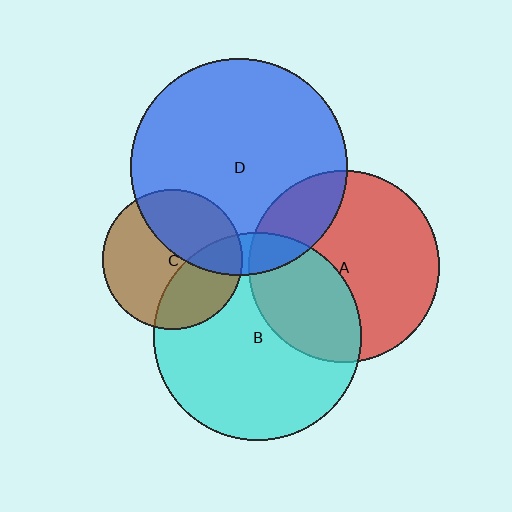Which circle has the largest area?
Circle D (blue).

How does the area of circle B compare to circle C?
Approximately 2.2 times.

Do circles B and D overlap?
Yes.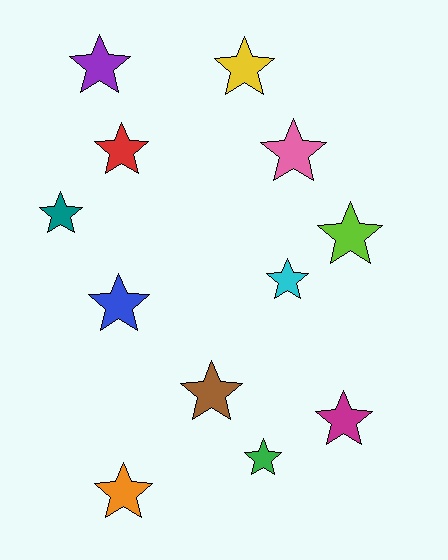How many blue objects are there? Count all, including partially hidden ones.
There is 1 blue object.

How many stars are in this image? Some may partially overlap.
There are 12 stars.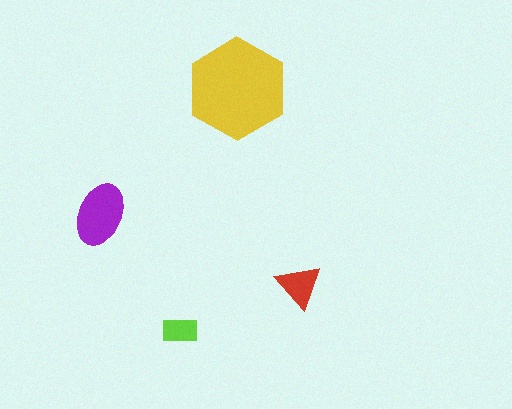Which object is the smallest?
The lime rectangle.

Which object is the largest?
The yellow hexagon.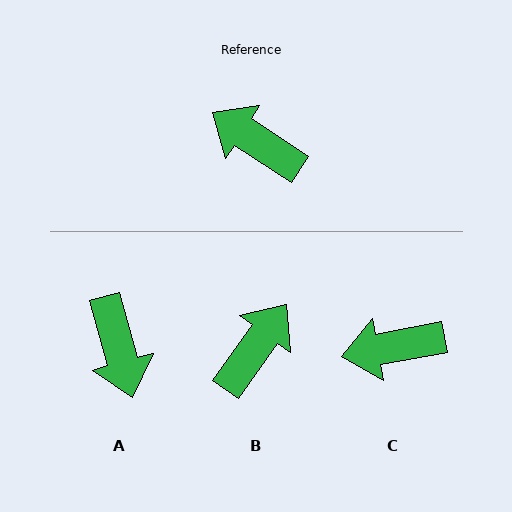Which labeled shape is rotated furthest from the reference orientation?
A, about 139 degrees away.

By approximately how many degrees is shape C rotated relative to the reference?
Approximately 44 degrees counter-clockwise.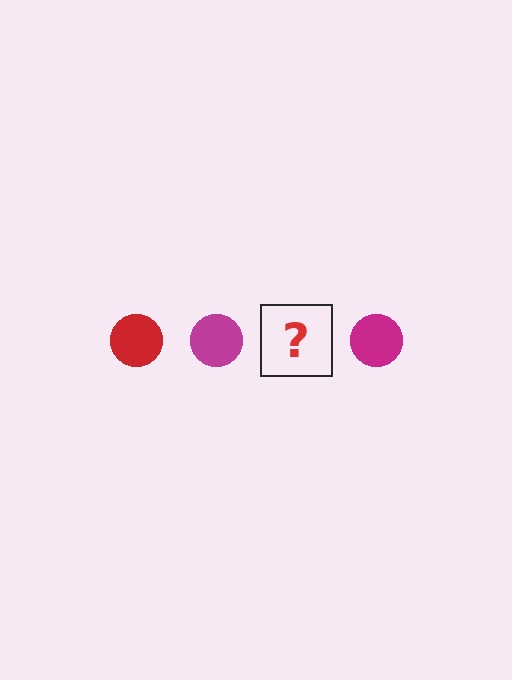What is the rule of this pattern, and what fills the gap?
The rule is that the pattern cycles through red, magenta circles. The gap should be filled with a red circle.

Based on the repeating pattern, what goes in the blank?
The blank should be a red circle.